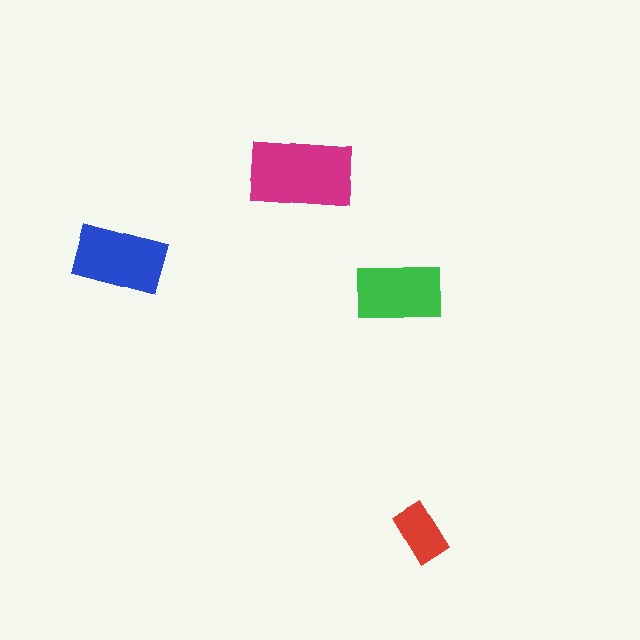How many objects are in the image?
There are 4 objects in the image.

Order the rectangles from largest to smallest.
the magenta one, the blue one, the green one, the red one.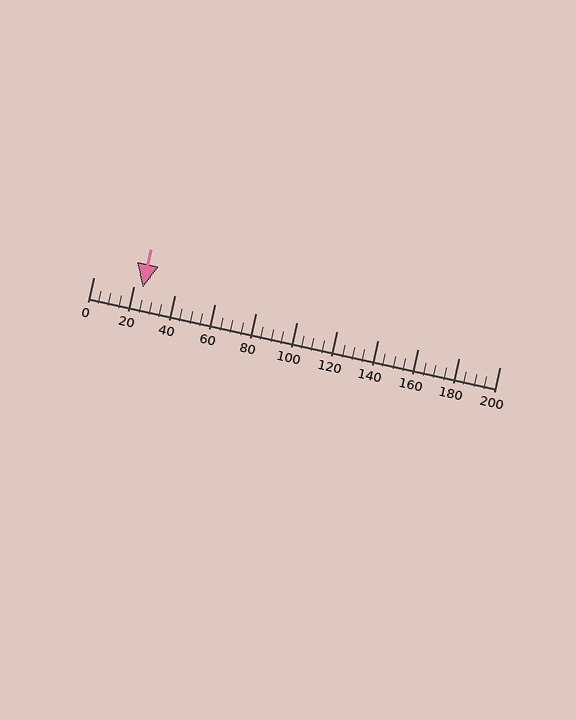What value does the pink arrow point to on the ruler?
The pink arrow points to approximately 24.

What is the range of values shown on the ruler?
The ruler shows values from 0 to 200.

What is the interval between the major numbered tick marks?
The major tick marks are spaced 20 units apart.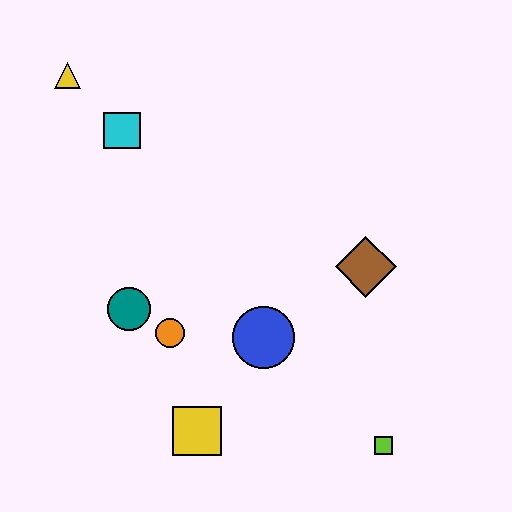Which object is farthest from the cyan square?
The lime square is farthest from the cyan square.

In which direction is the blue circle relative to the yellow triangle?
The blue circle is below the yellow triangle.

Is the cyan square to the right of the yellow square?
No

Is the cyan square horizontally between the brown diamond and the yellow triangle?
Yes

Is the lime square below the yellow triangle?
Yes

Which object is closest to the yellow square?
The orange circle is closest to the yellow square.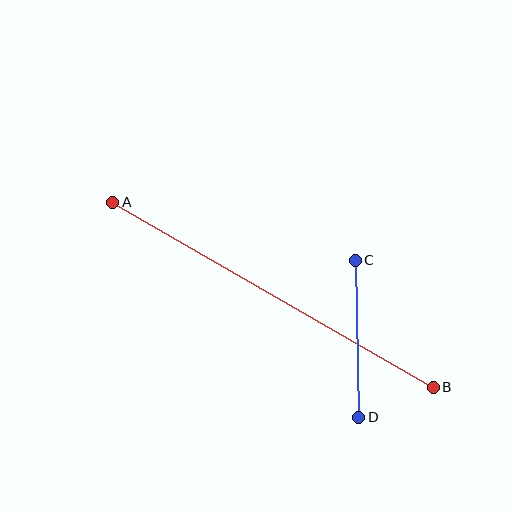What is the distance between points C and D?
The distance is approximately 157 pixels.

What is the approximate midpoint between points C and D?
The midpoint is at approximately (357, 339) pixels.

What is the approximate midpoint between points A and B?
The midpoint is at approximately (273, 295) pixels.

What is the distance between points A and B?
The distance is approximately 370 pixels.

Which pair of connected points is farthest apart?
Points A and B are farthest apart.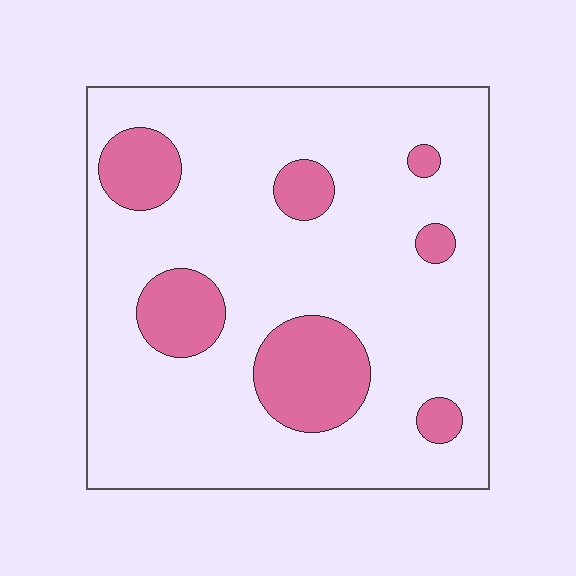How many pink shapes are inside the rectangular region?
7.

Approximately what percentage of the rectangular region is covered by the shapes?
Approximately 20%.